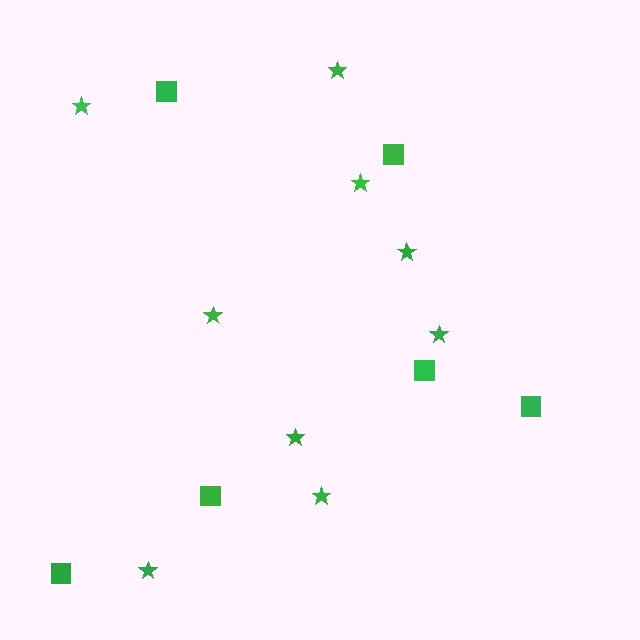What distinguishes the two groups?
There are 2 groups: one group of squares (6) and one group of stars (9).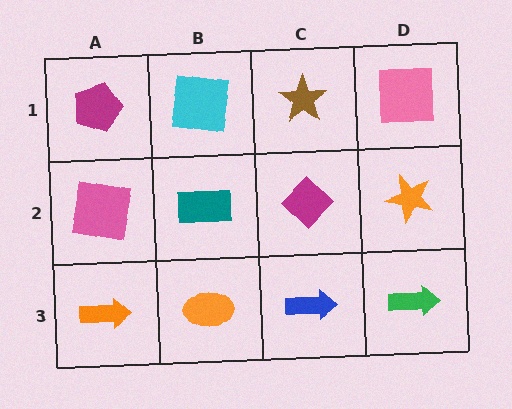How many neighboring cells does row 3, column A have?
2.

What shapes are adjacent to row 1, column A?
A pink square (row 2, column A), a cyan square (row 1, column B).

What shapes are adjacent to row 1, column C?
A magenta diamond (row 2, column C), a cyan square (row 1, column B), a pink square (row 1, column D).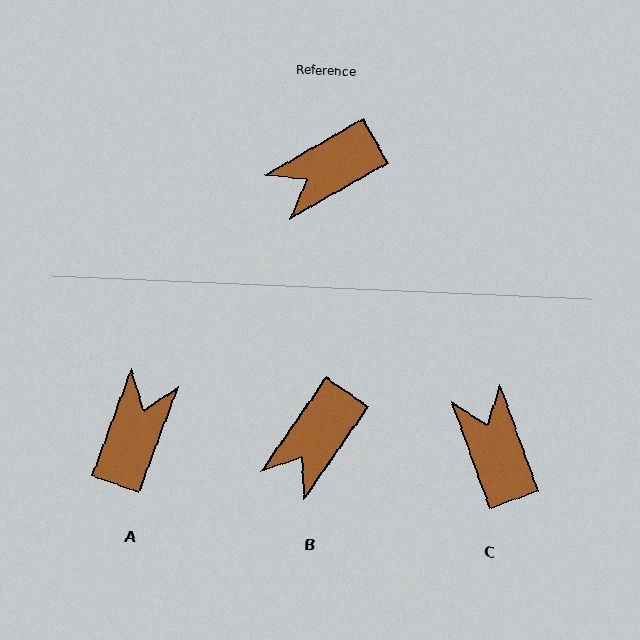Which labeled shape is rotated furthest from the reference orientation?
A, about 140 degrees away.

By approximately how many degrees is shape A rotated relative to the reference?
Approximately 140 degrees clockwise.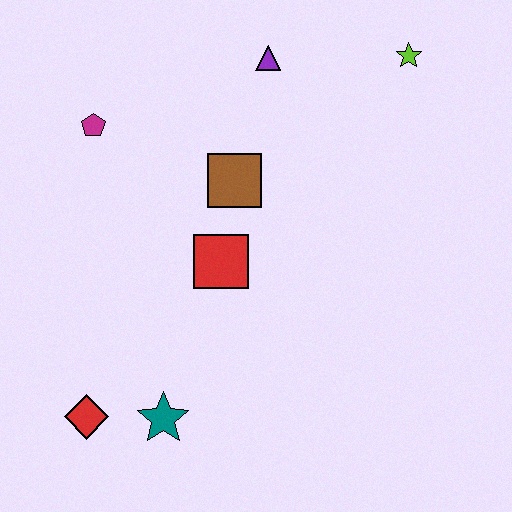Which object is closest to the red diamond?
The teal star is closest to the red diamond.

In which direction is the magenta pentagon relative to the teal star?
The magenta pentagon is above the teal star.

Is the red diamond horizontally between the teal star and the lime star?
No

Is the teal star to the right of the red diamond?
Yes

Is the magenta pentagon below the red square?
No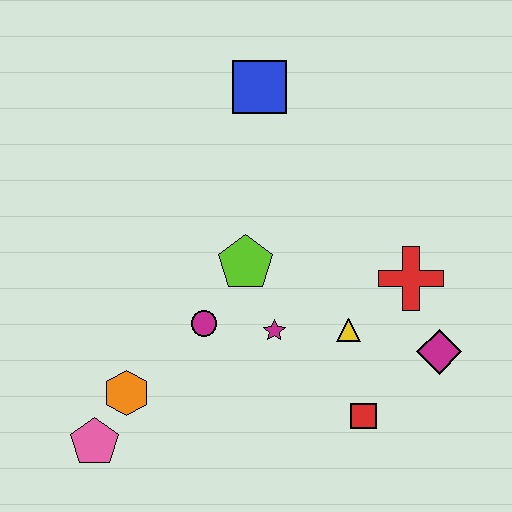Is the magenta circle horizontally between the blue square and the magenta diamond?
No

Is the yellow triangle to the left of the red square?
Yes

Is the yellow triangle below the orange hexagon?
No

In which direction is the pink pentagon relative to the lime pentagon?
The pink pentagon is below the lime pentagon.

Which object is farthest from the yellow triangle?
The pink pentagon is farthest from the yellow triangle.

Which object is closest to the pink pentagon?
The orange hexagon is closest to the pink pentagon.